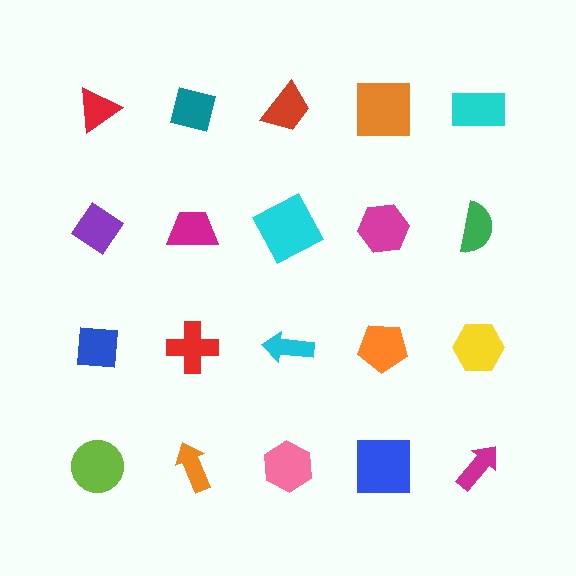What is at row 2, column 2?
A magenta trapezoid.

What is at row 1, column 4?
An orange square.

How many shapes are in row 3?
5 shapes.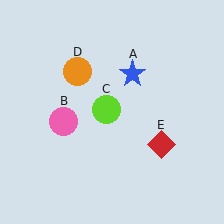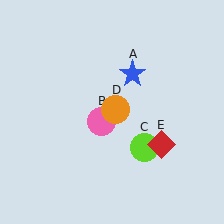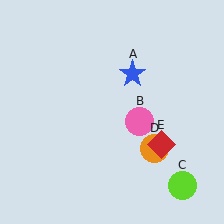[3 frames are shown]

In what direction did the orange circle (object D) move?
The orange circle (object D) moved down and to the right.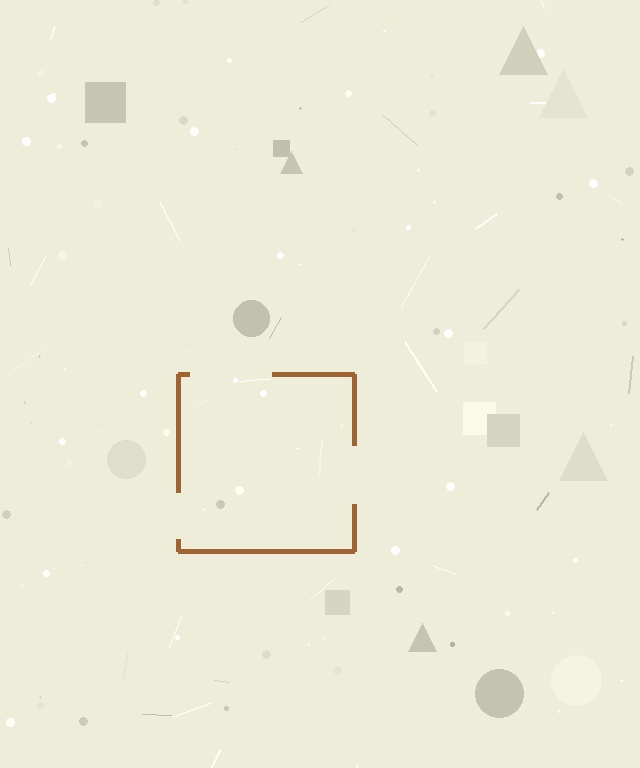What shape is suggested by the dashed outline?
The dashed outline suggests a square.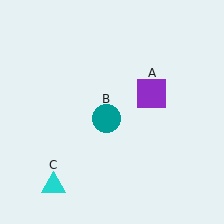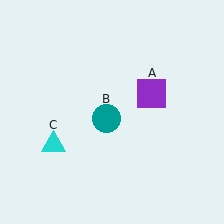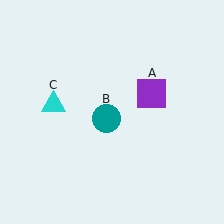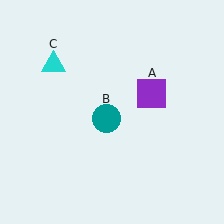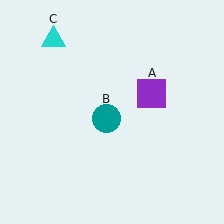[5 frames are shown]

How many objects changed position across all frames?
1 object changed position: cyan triangle (object C).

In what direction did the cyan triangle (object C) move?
The cyan triangle (object C) moved up.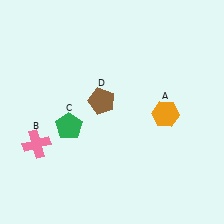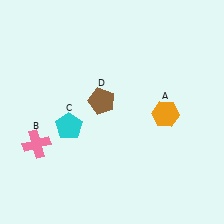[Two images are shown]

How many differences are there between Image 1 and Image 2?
There is 1 difference between the two images.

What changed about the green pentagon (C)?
In Image 1, C is green. In Image 2, it changed to cyan.